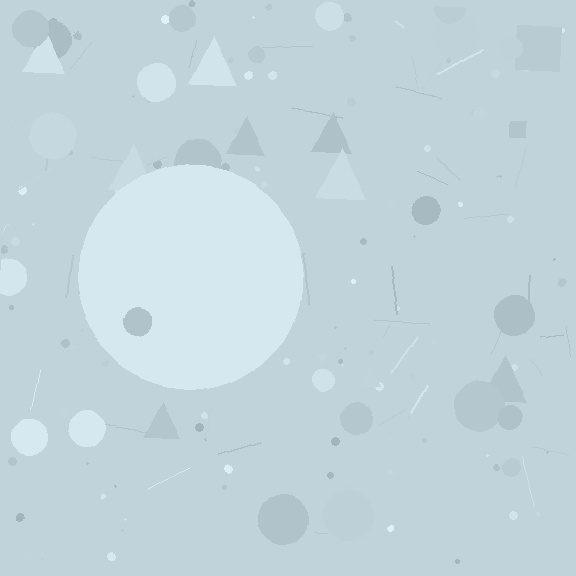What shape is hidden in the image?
A circle is hidden in the image.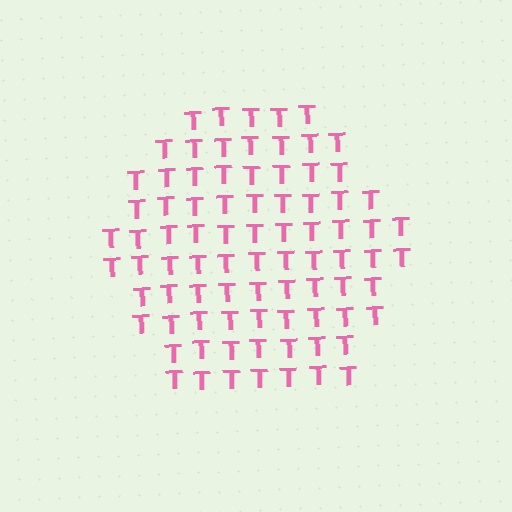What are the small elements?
The small elements are letter T's.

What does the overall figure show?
The overall figure shows a hexagon.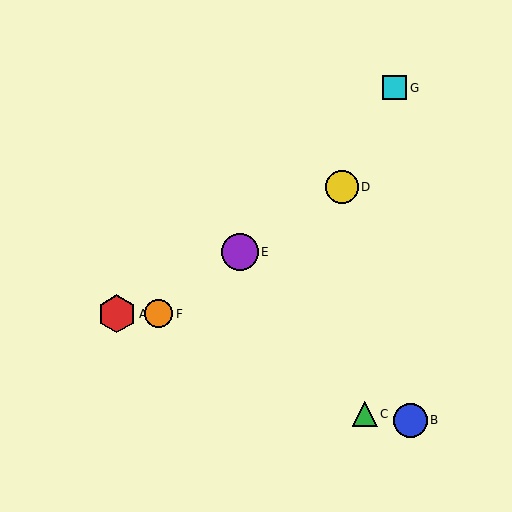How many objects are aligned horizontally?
2 objects (A, F) are aligned horizontally.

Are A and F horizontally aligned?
Yes, both are at y≈314.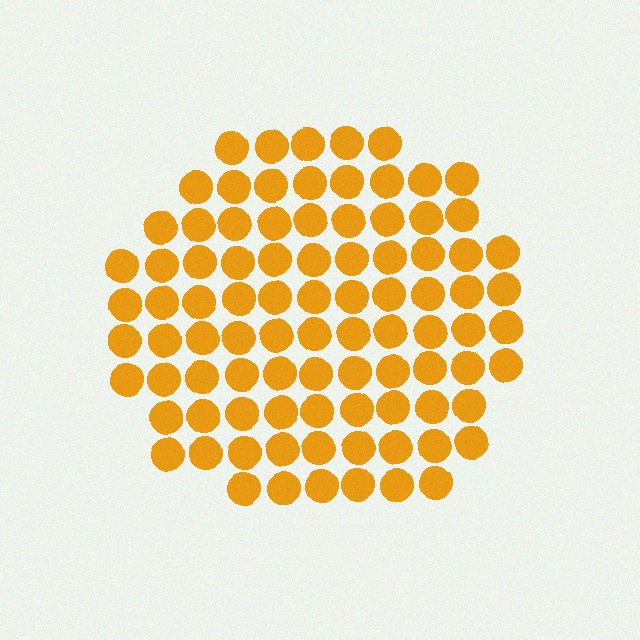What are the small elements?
The small elements are circles.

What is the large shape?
The large shape is a circle.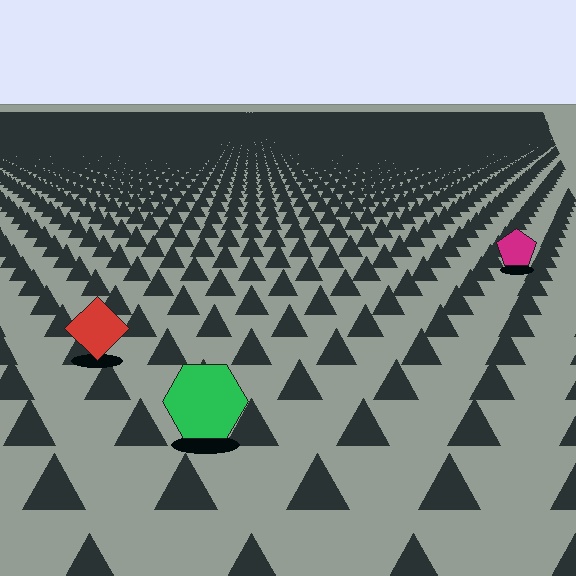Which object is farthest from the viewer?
The magenta pentagon is farthest from the viewer. It appears smaller and the ground texture around it is denser.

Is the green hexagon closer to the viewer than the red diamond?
Yes. The green hexagon is closer — you can tell from the texture gradient: the ground texture is coarser near it.